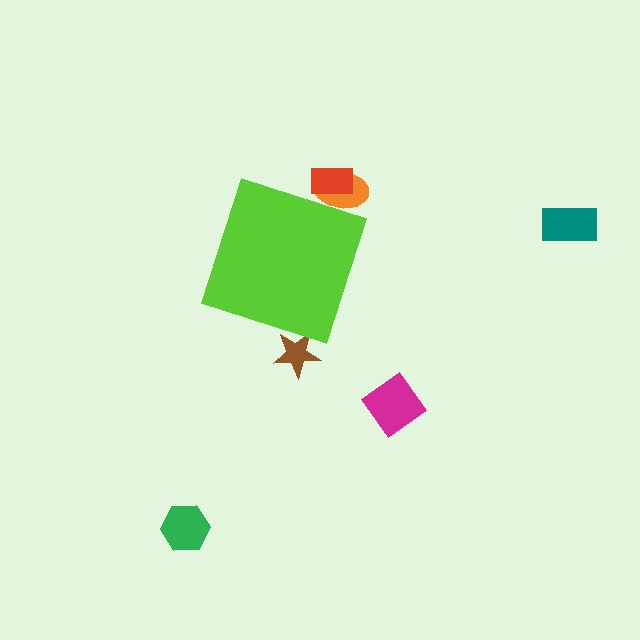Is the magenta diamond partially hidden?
No, the magenta diamond is fully visible.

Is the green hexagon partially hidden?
No, the green hexagon is fully visible.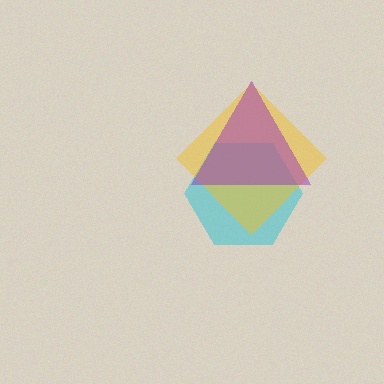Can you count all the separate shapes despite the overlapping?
Yes, there are 3 separate shapes.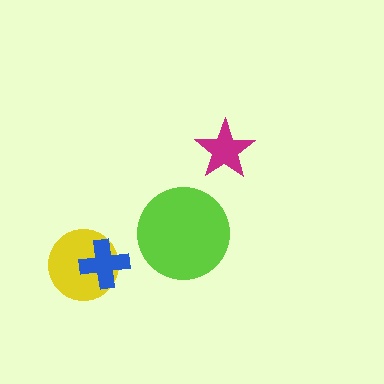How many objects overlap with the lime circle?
0 objects overlap with the lime circle.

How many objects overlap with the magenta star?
0 objects overlap with the magenta star.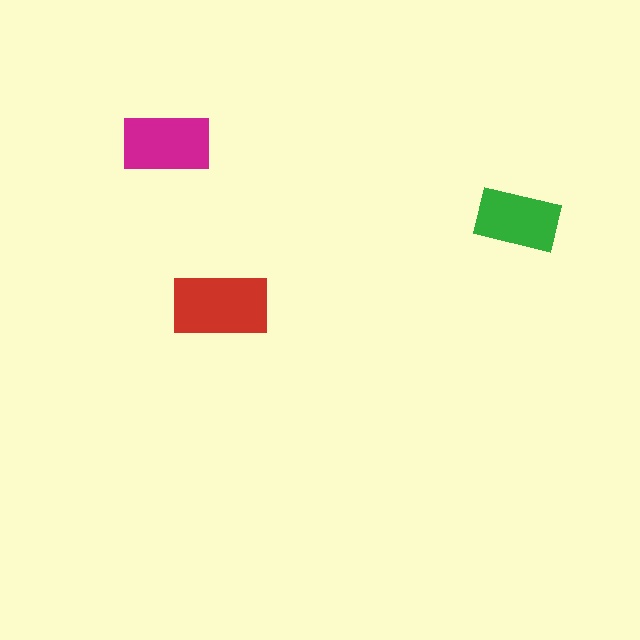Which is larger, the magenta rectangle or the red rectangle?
The red one.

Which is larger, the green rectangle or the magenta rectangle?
The magenta one.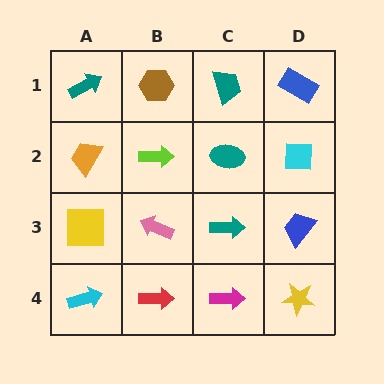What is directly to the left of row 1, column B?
A teal arrow.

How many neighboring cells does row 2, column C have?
4.